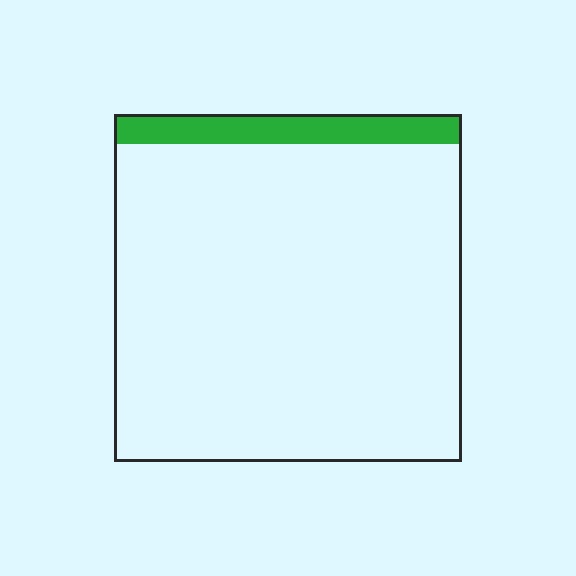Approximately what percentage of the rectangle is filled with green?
Approximately 10%.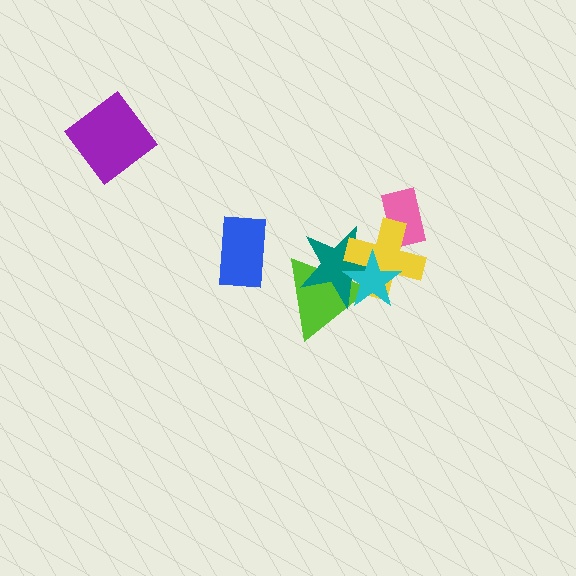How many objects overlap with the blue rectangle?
0 objects overlap with the blue rectangle.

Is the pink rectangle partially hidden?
Yes, it is partially covered by another shape.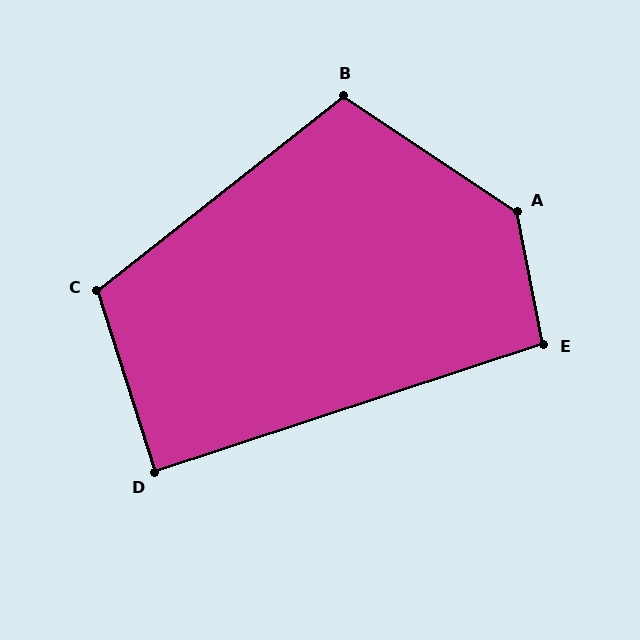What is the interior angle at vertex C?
Approximately 111 degrees (obtuse).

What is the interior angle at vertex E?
Approximately 97 degrees (obtuse).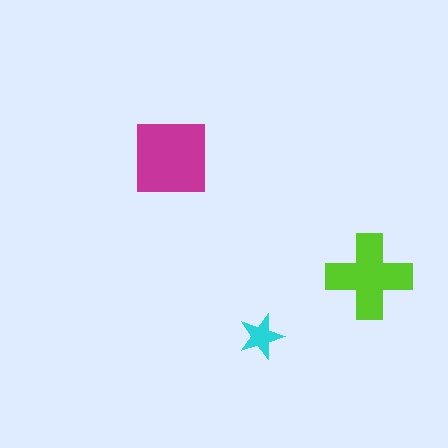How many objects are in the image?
There are 3 objects in the image.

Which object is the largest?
The magenta square.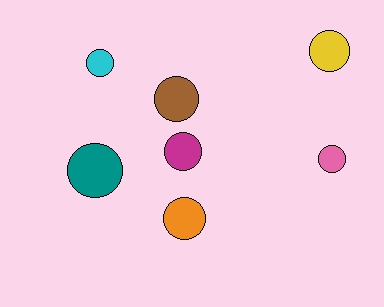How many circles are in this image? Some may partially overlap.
There are 7 circles.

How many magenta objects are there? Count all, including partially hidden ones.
There is 1 magenta object.